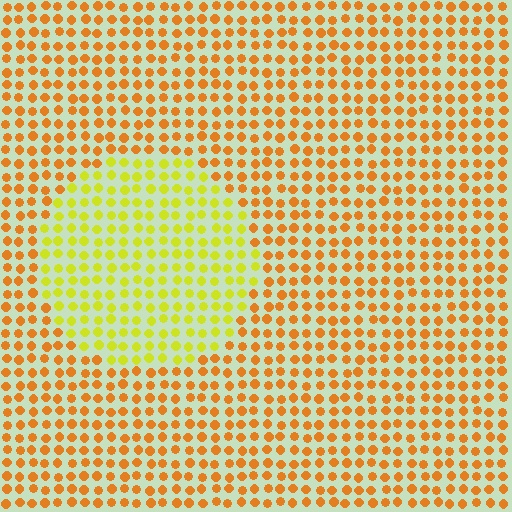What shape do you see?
I see a circle.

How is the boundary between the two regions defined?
The boundary is defined purely by a slight shift in hue (about 38 degrees). Spacing, size, and orientation are identical on both sides.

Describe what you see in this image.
The image is filled with small orange elements in a uniform arrangement. A circle-shaped region is visible where the elements are tinted to a slightly different hue, forming a subtle color boundary.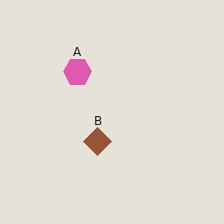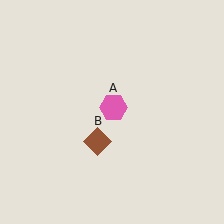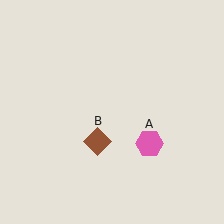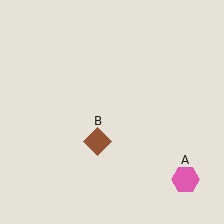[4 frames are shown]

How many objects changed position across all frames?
1 object changed position: pink hexagon (object A).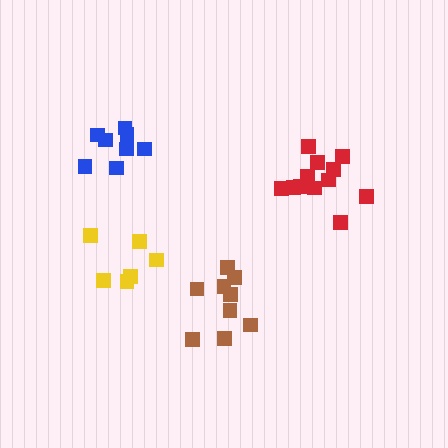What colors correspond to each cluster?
The clusters are colored: yellow, brown, red, blue.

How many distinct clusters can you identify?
There are 4 distinct clusters.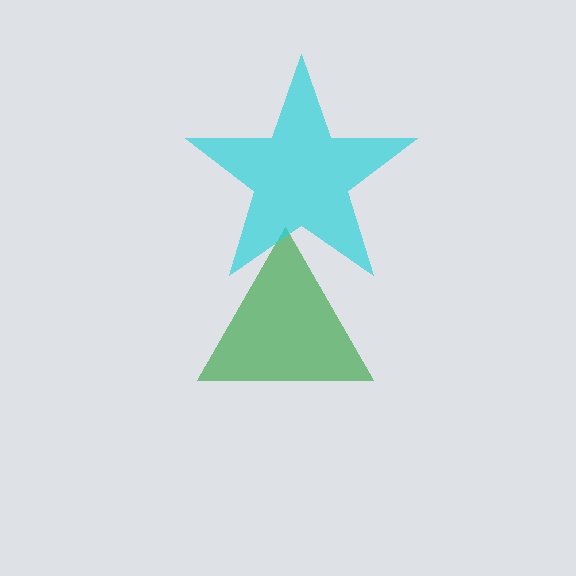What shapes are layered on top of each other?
The layered shapes are: a green triangle, a cyan star.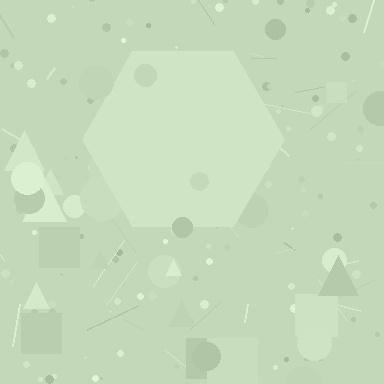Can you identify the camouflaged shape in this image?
The camouflaged shape is a hexagon.